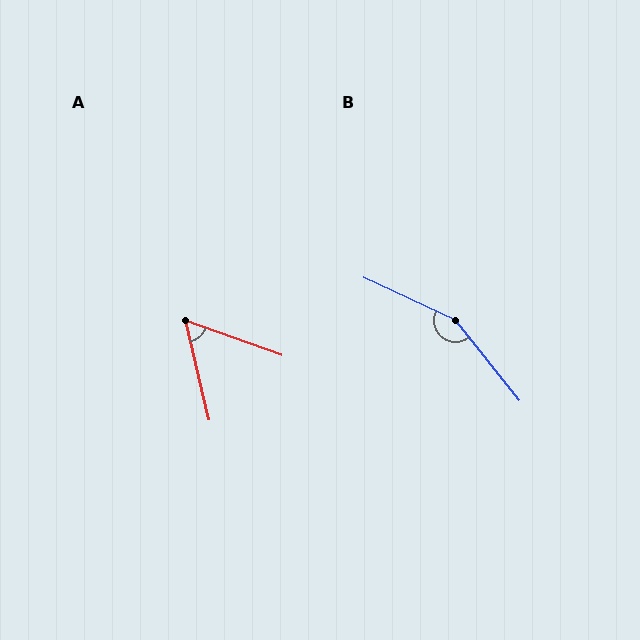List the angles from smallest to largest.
A (57°), B (153°).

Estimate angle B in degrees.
Approximately 153 degrees.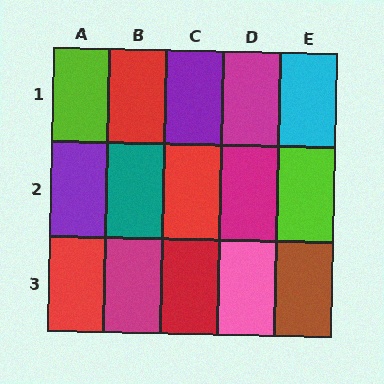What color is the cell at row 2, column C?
Red.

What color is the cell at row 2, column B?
Teal.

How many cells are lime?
2 cells are lime.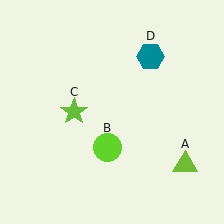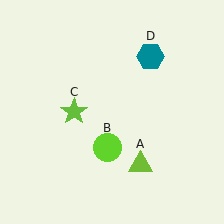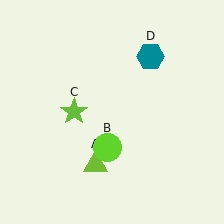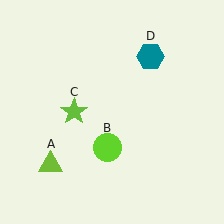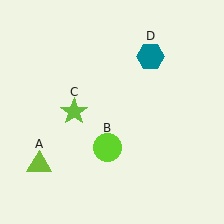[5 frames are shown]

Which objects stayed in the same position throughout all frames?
Lime circle (object B) and lime star (object C) and teal hexagon (object D) remained stationary.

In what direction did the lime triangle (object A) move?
The lime triangle (object A) moved left.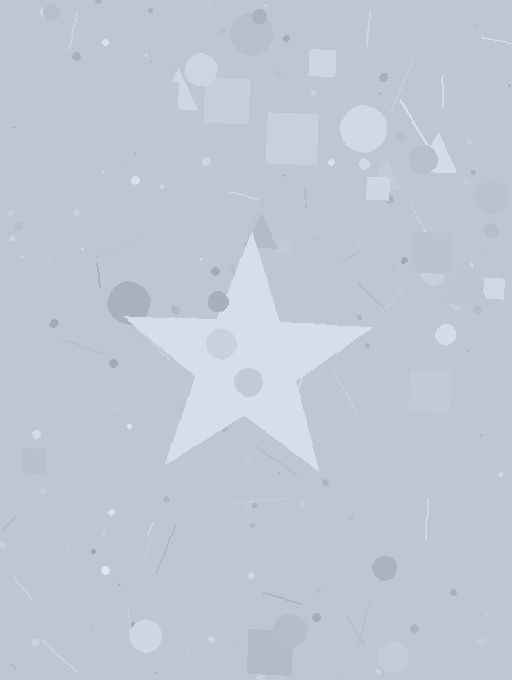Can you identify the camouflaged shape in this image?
The camouflaged shape is a star.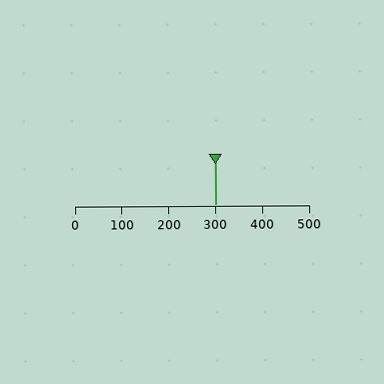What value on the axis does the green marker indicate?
The marker indicates approximately 300.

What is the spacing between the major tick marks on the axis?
The major ticks are spaced 100 apart.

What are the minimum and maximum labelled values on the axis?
The axis runs from 0 to 500.